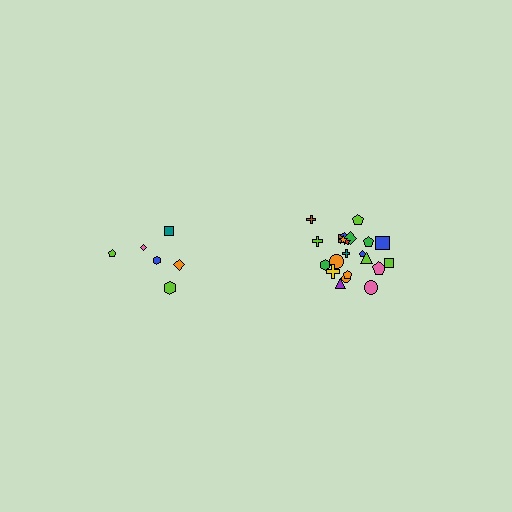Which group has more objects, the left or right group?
The right group.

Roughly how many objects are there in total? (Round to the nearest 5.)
Roughly 30 objects in total.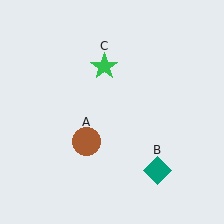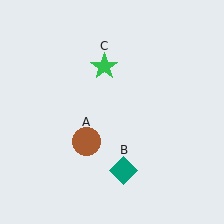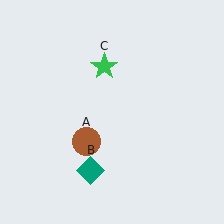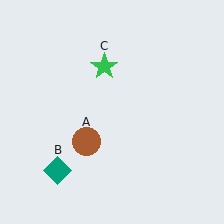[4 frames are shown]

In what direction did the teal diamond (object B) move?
The teal diamond (object B) moved left.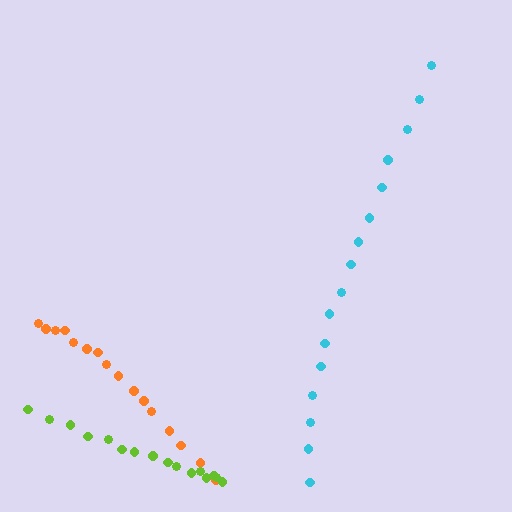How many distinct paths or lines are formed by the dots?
There are 3 distinct paths.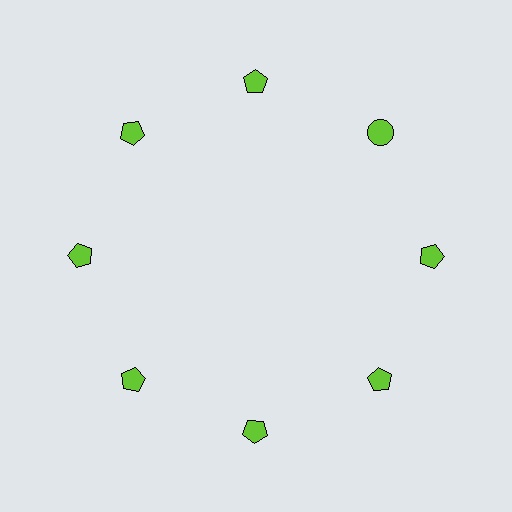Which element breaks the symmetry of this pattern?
The lime circle at roughly the 2 o'clock position breaks the symmetry. All other shapes are lime pentagons.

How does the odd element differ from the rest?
It has a different shape: circle instead of pentagon.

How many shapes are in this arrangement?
There are 8 shapes arranged in a ring pattern.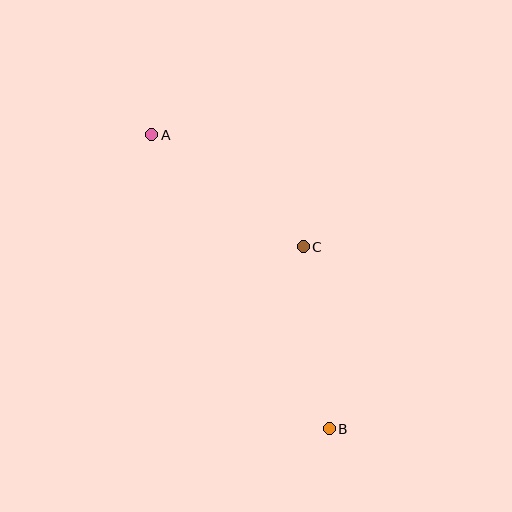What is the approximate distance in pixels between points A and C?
The distance between A and C is approximately 188 pixels.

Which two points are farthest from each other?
Points A and B are farthest from each other.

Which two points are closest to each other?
Points B and C are closest to each other.